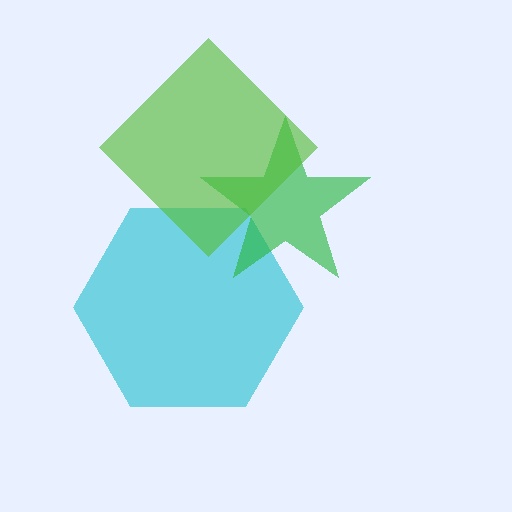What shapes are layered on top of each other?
The layered shapes are: a cyan hexagon, a green star, a lime diamond.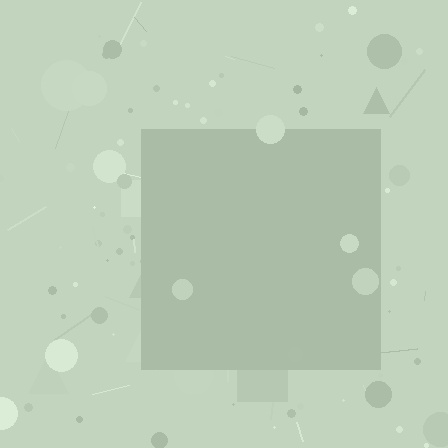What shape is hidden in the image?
A square is hidden in the image.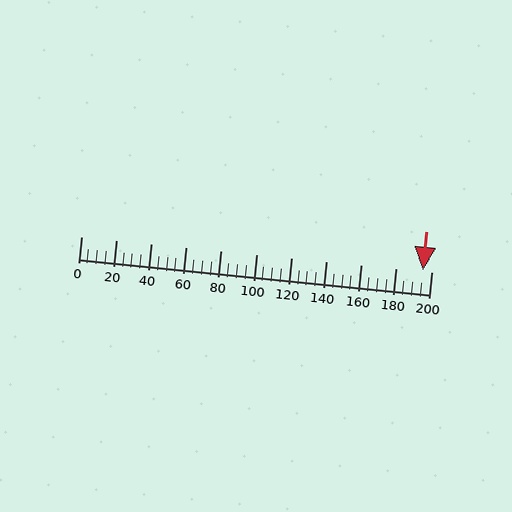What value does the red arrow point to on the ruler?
The red arrow points to approximately 195.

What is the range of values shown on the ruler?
The ruler shows values from 0 to 200.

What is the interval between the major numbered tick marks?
The major tick marks are spaced 20 units apart.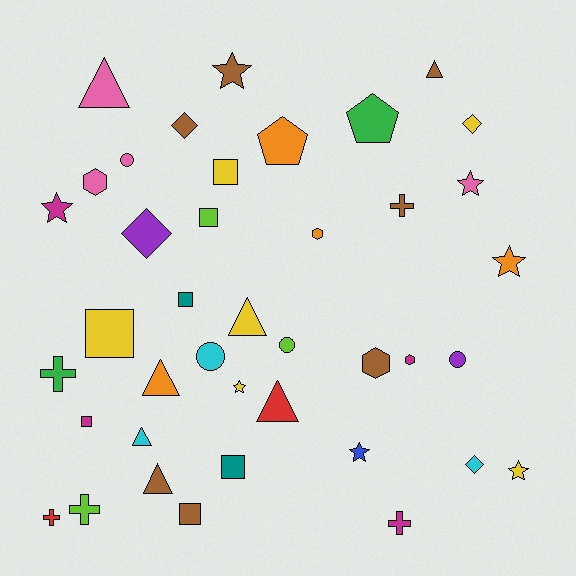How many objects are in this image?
There are 40 objects.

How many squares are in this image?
There are 7 squares.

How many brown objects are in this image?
There are 7 brown objects.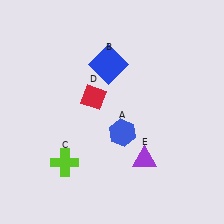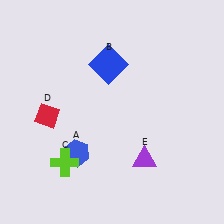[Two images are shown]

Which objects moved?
The objects that moved are: the blue hexagon (A), the red diamond (D).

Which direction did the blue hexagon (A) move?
The blue hexagon (A) moved left.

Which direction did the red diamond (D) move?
The red diamond (D) moved left.